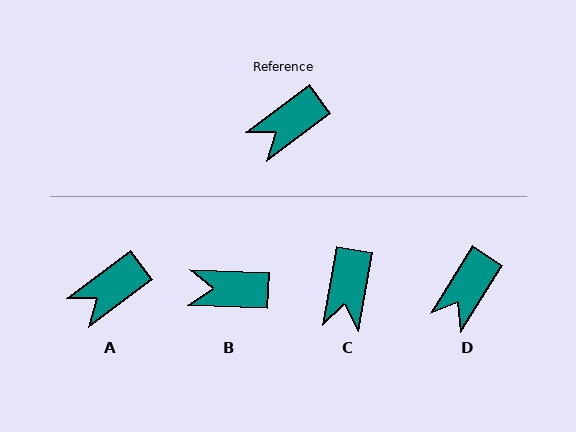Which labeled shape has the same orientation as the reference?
A.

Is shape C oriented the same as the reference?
No, it is off by about 43 degrees.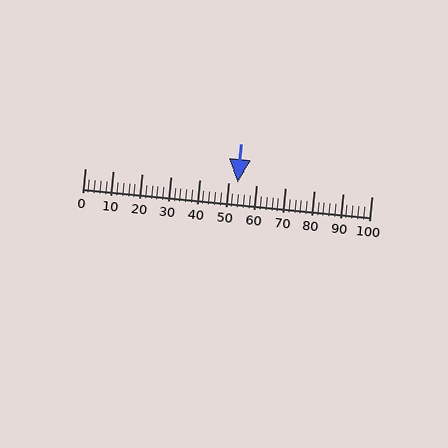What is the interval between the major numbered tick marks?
The major tick marks are spaced 10 units apart.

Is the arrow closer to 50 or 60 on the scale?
The arrow is closer to 50.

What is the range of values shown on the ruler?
The ruler shows values from 0 to 100.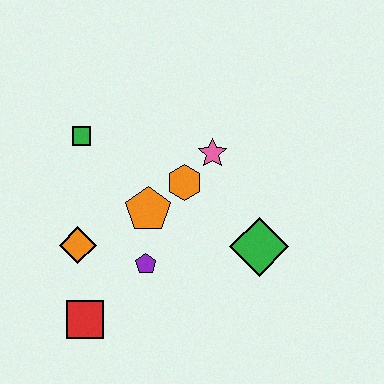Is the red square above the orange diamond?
No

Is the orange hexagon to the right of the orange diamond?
Yes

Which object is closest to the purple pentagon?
The orange pentagon is closest to the purple pentagon.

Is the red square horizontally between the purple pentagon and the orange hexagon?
No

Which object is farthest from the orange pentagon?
The red square is farthest from the orange pentagon.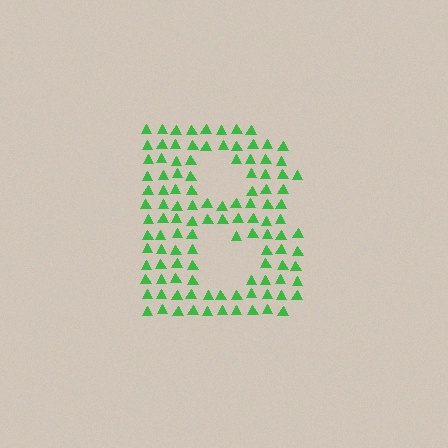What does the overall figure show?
The overall figure shows the letter B.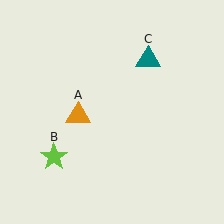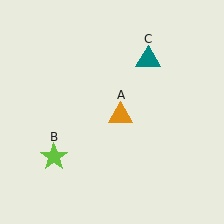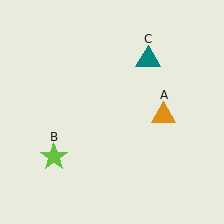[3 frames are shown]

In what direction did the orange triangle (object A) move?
The orange triangle (object A) moved right.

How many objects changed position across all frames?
1 object changed position: orange triangle (object A).